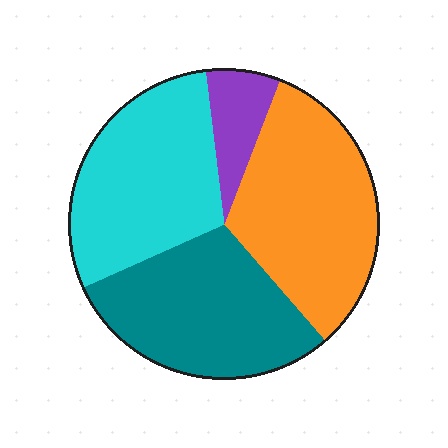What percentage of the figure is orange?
Orange takes up about one third (1/3) of the figure.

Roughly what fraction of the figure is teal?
Teal takes up between a quarter and a half of the figure.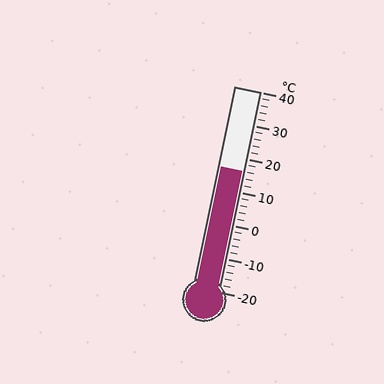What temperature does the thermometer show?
The thermometer shows approximately 16°C.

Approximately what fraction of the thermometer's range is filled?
The thermometer is filled to approximately 60% of its range.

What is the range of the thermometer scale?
The thermometer scale ranges from -20°C to 40°C.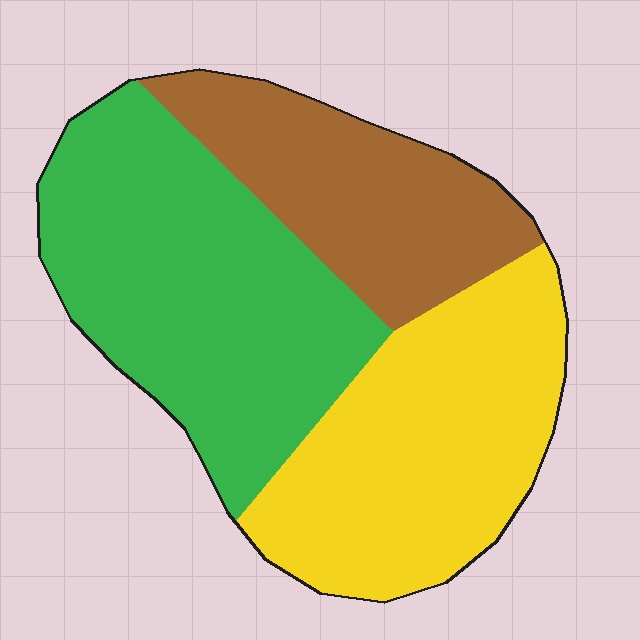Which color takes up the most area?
Green, at roughly 40%.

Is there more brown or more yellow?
Yellow.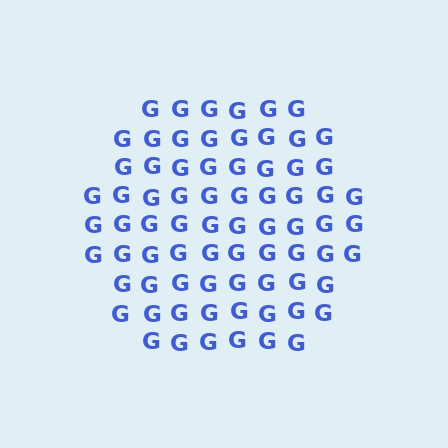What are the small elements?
The small elements are letter G's.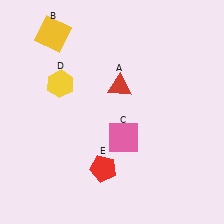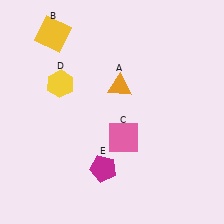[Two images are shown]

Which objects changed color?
A changed from red to orange. E changed from red to magenta.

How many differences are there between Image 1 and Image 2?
There are 2 differences between the two images.